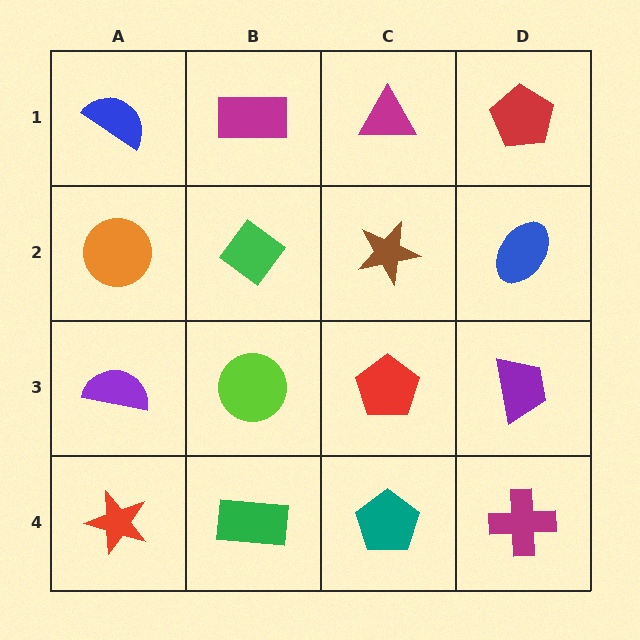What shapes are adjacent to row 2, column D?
A red pentagon (row 1, column D), a purple trapezoid (row 3, column D), a brown star (row 2, column C).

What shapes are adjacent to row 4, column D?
A purple trapezoid (row 3, column D), a teal pentagon (row 4, column C).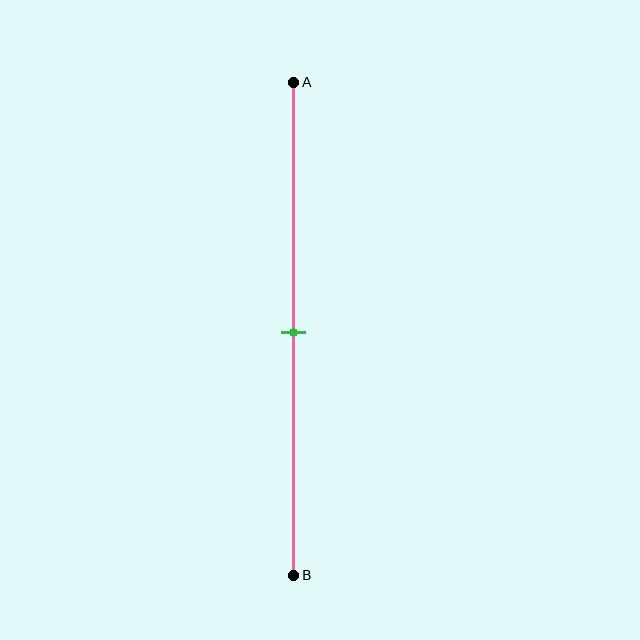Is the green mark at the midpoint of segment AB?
Yes, the mark is approximately at the midpoint.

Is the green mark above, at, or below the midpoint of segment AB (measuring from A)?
The green mark is approximately at the midpoint of segment AB.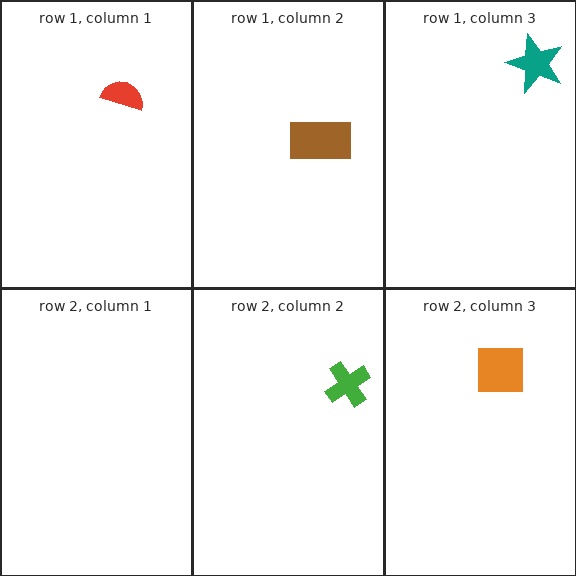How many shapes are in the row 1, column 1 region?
1.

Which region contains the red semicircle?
The row 1, column 1 region.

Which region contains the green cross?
The row 2, column 2 region.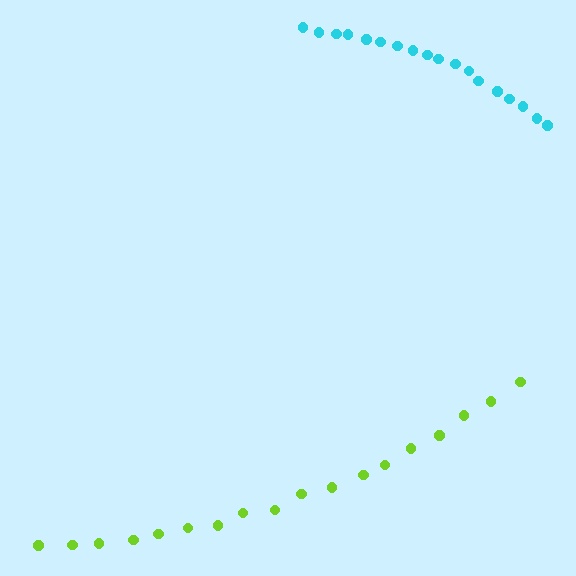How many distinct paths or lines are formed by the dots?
There are 2 distinct paths.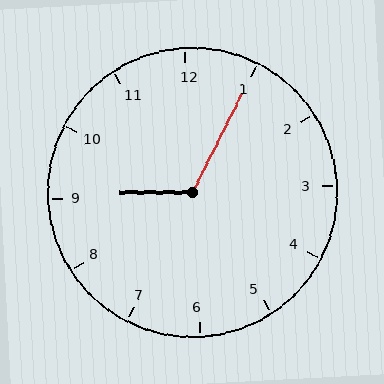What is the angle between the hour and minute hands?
Approximately 118 degrees.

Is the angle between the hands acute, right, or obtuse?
It is obtuse.